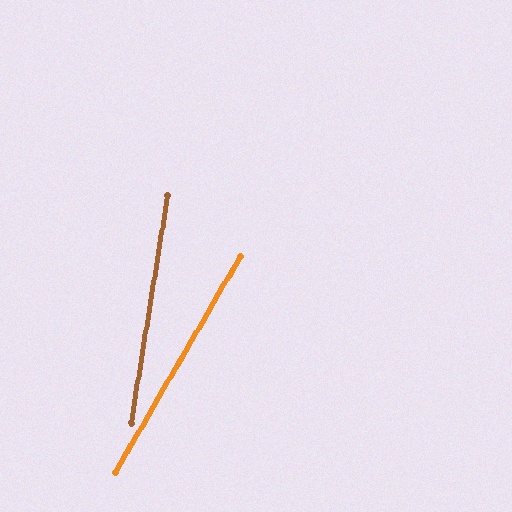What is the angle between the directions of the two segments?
Approximately 21 degrees.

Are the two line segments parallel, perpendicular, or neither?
Neither parallel nor perpendicular — they differ by about 21°.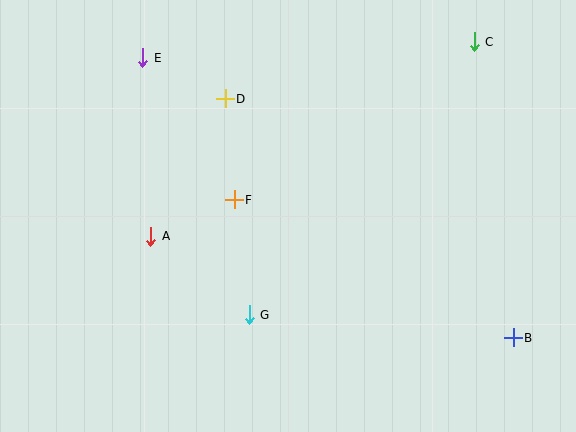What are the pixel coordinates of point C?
Point C is at (474, 42).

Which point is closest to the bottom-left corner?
Point A is closest to the bottom-left corner.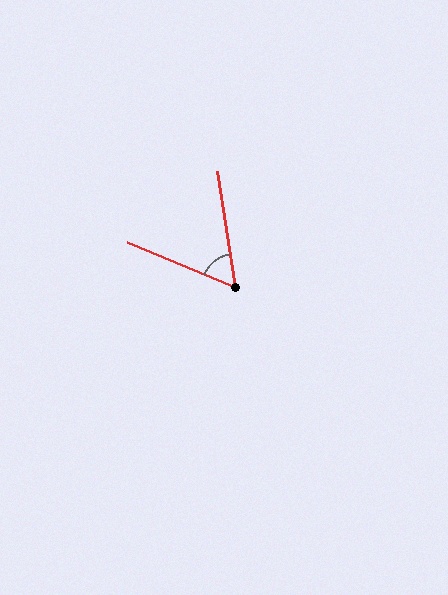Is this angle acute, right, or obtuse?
It is acute.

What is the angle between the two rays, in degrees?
Approximately 58 degrees.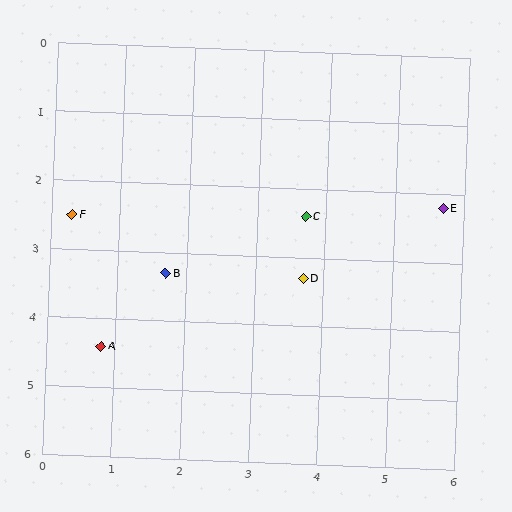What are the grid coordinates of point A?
Point A is at approximately (0.8, 4.4).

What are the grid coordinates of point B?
Point B is at approximately (1.7, 3.3).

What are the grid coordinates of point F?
Point F is at approximately (0.3, 2.5).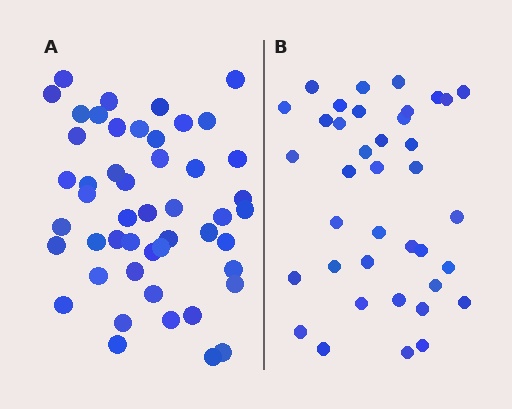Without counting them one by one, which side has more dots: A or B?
Region A (the left region) has more dots.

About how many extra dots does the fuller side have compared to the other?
Region A has roughly 12 or so more dots than region B.